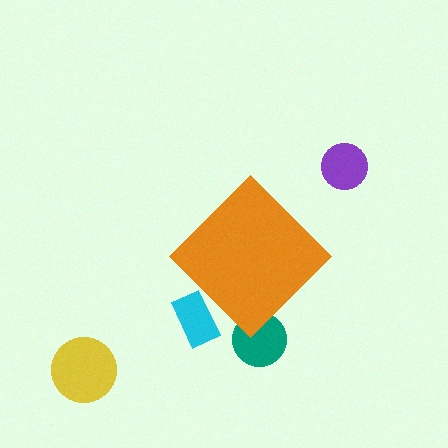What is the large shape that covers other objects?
An orange diamond.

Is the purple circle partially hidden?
No, the purple circle is fully visible.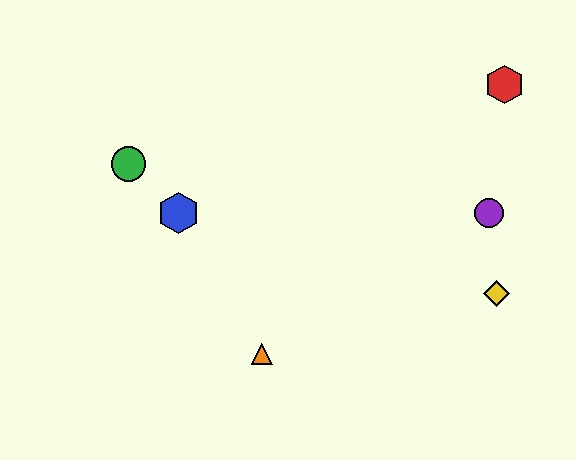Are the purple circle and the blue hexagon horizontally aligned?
Yes, both are at y≈213.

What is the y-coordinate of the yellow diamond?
The yellow diamond is at y≈294.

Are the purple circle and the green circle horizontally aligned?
No, the purple circle is at y≈213 and the green circle is at y≈164.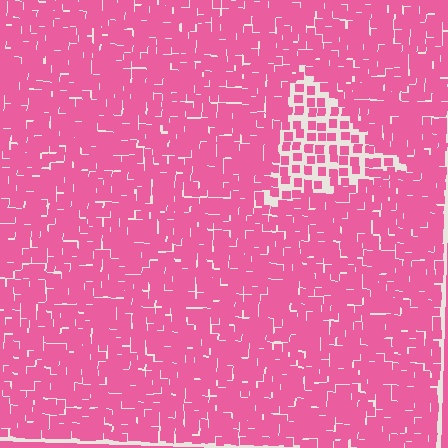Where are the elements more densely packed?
The elements are more densely packed outside the triangle boundary.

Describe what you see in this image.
The image contains small pink elements arranged at two different densities. A triangle-shaped region is visible where the elements are less densely packed than the surrounding area.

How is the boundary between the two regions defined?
The boundary is defined by a change in element density (approximately 2.1x ratio). All elements are the same color, size, and shape.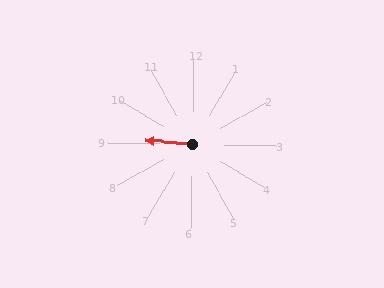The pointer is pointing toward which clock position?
Roughly 9 o'clock.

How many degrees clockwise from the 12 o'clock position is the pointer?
Approximately 273 degrees.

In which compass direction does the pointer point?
West.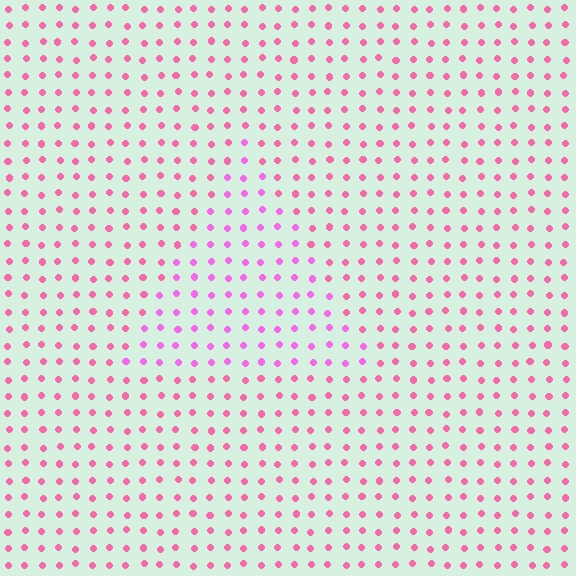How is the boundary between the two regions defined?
The boundary is defined purely by a slight shift in hue (about 29 degrees). Spacing, size, and orientation are identical on both sides.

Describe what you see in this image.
The image is filled with small pink elements in a uniform arrangement. A triangle-shaped region is visible where the elements are tinted to a slightly different hue, forming a subtle color boundary.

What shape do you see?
I see a triangle.